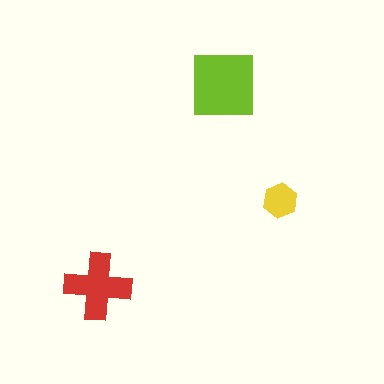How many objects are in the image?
There are 3 objects in the image.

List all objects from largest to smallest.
The lime square, the red cross, the yellow hexagon.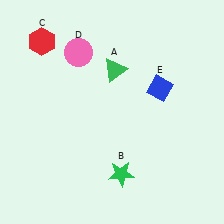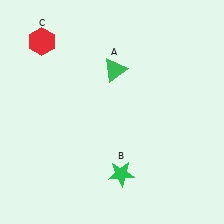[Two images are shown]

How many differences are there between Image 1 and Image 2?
There are 2 differences between the two images.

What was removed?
The blue diamond (E), the pink circle (D) were removed in Image 2.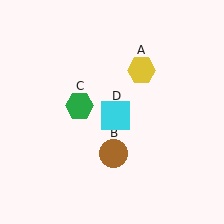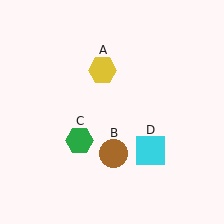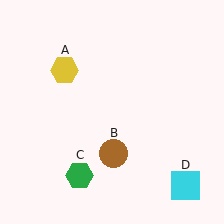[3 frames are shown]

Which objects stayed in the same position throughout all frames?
Brown circle (object B) remained stationary.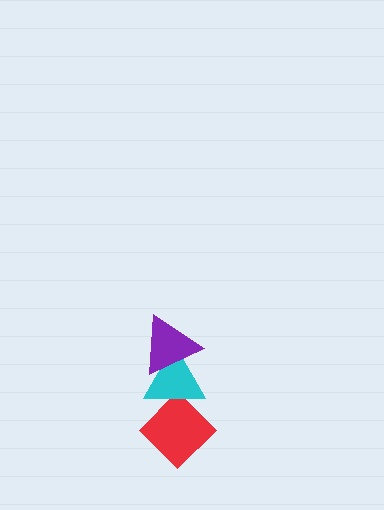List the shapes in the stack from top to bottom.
From top to bottom: the purple triangle, the cyan triangle, the red diamond.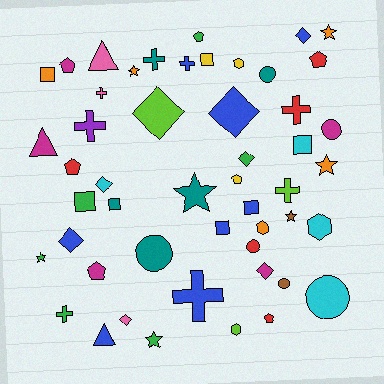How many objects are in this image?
There are 50 objects.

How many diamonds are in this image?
There are 8 diamonds.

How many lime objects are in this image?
There are 3 lime objects.